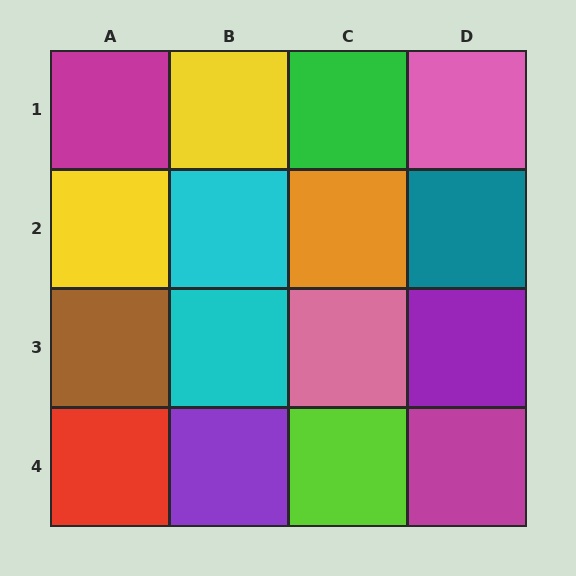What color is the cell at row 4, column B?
Purple.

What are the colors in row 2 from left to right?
Yellow, cyan, orange, teal.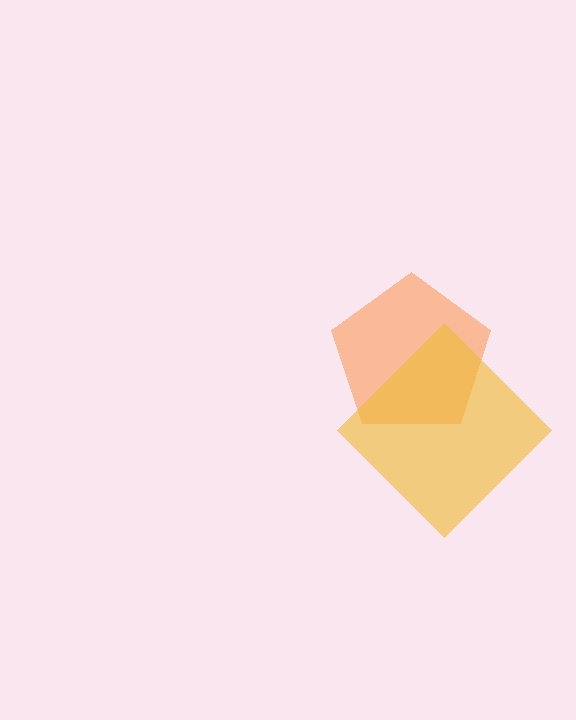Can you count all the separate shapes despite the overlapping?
Yes, there are 2 separate shapes.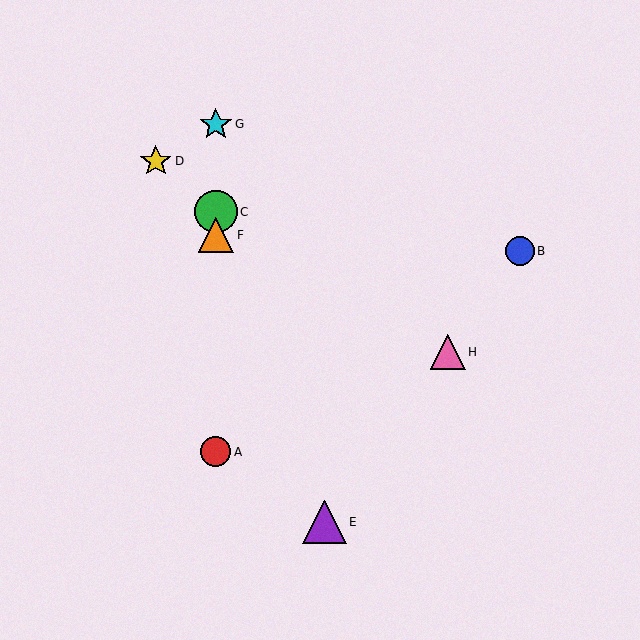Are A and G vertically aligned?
Yes, both are at x≈216.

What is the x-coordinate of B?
Object B is at x≈520.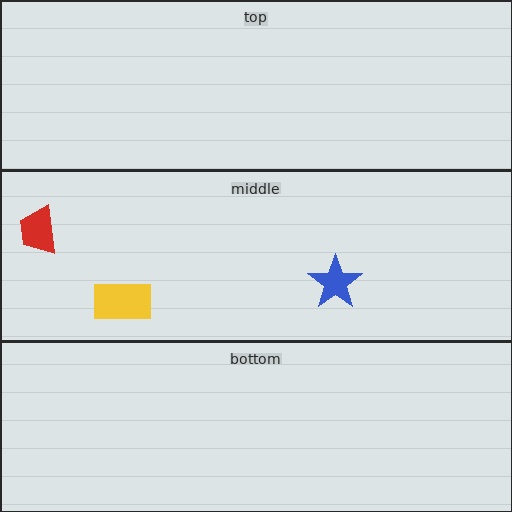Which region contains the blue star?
The middle region.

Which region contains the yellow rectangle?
The middle region.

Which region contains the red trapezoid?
The middle region.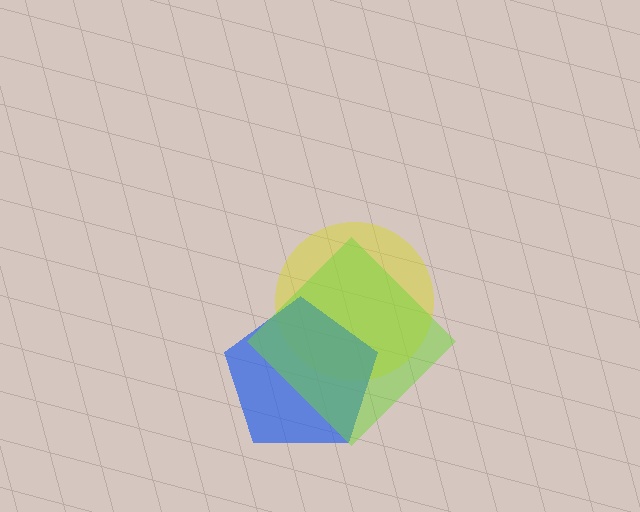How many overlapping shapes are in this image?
There are 3 overlapping shapes in the image.